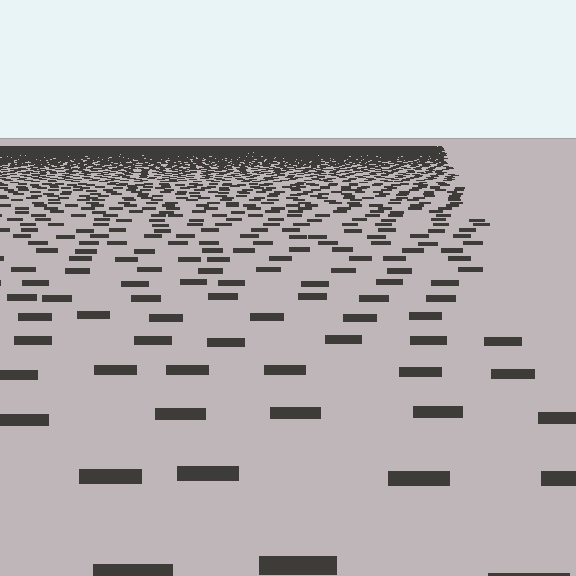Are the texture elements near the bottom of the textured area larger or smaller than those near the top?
Larger. Near the bottom, elements are closer to the viewer and appear at a bigger on-screen size.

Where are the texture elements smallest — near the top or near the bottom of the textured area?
Near the top.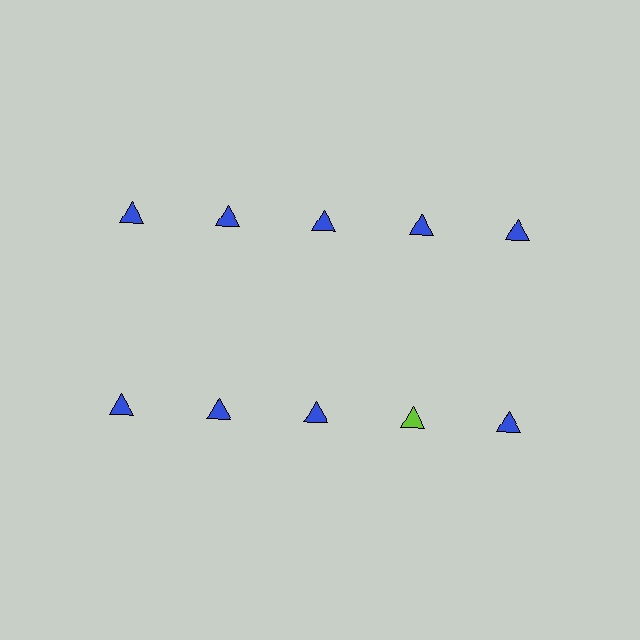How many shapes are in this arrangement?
There are 10 shapes arranged in a grid pattern.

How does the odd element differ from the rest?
It has a different color: lime instead of blue.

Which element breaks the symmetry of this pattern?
The lime triangle in the second row, second from right column breaks the symmetry. All other shapes are blue triangles.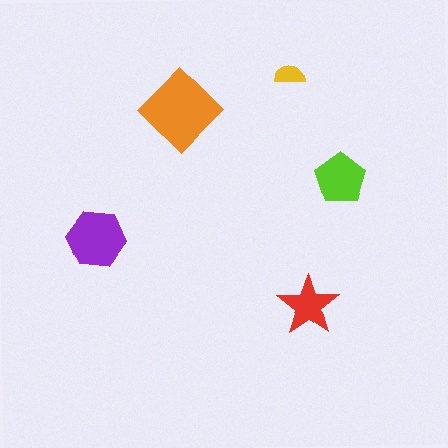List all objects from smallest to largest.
The yellow semicircle, the red star, the lime pentagon, the purple hexagon, the orange diamond.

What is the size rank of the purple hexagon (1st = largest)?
2nd.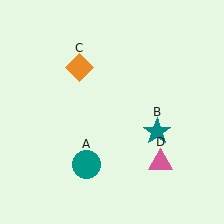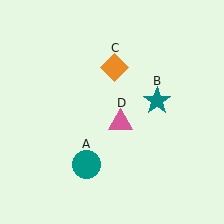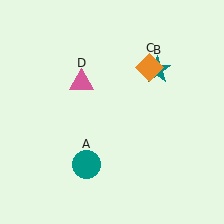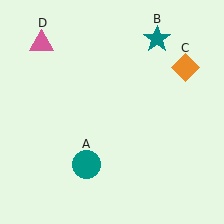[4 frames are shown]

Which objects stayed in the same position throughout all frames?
Teal circle (object A) remained stationary.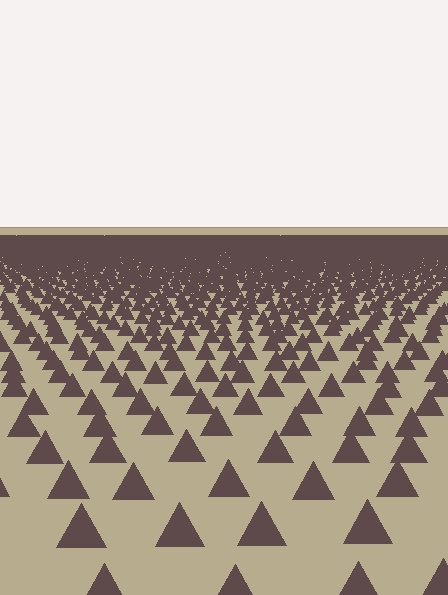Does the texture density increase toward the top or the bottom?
Density increases toward the top.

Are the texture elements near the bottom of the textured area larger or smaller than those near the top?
Larger. Near the bottom, elements are closer to the viewer and appear at a bigger on-screen size.